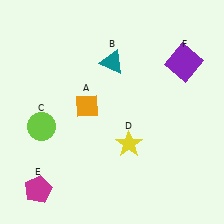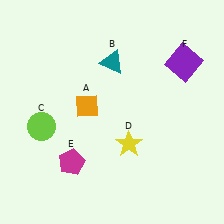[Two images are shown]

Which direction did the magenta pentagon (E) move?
The magenta pentagon (E) moved right.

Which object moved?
The magenta pentagon (E) moved right.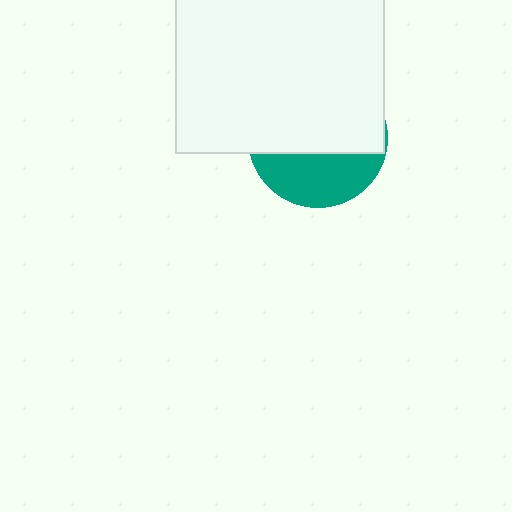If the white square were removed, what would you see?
You would see the complete teal circle.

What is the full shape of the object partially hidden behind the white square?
The partially hidden object is a teal circle.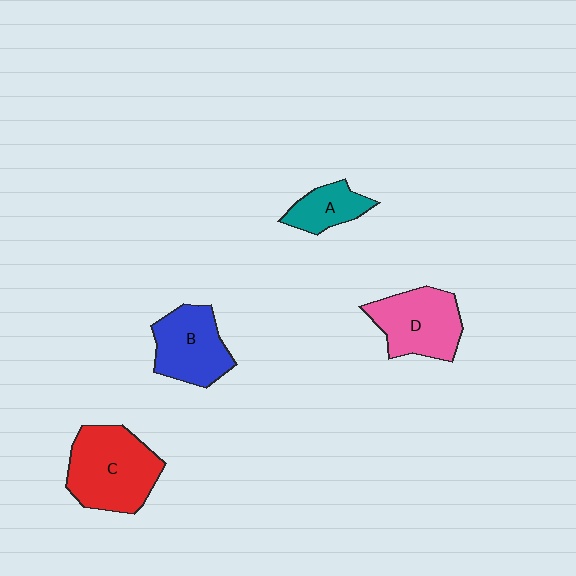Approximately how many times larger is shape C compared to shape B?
Approximately 1.3 times.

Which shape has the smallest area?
Shape A (teal).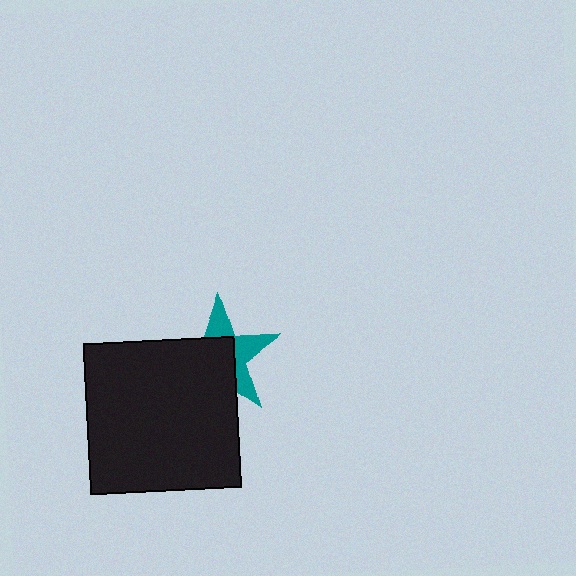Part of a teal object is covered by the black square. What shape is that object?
It is a star.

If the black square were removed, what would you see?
You would see the complete teal star.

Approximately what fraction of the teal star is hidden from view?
Roughly 58% of the teal star is hidden behind the black square.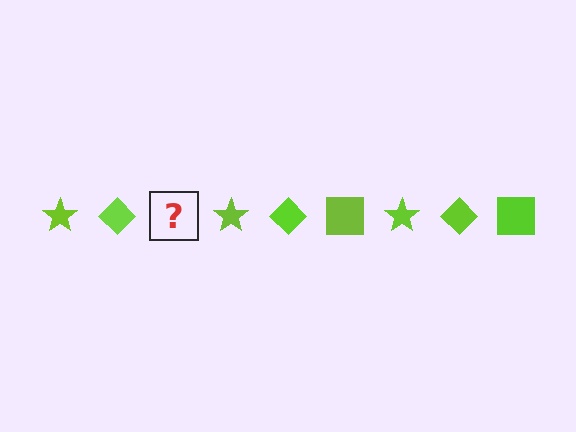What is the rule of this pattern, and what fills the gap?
The rule is that the pattern cycles through star, diamond, square shapes in lime. The gap should be filled with a lime square.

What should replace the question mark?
The question mark should be replaced with a lime square.